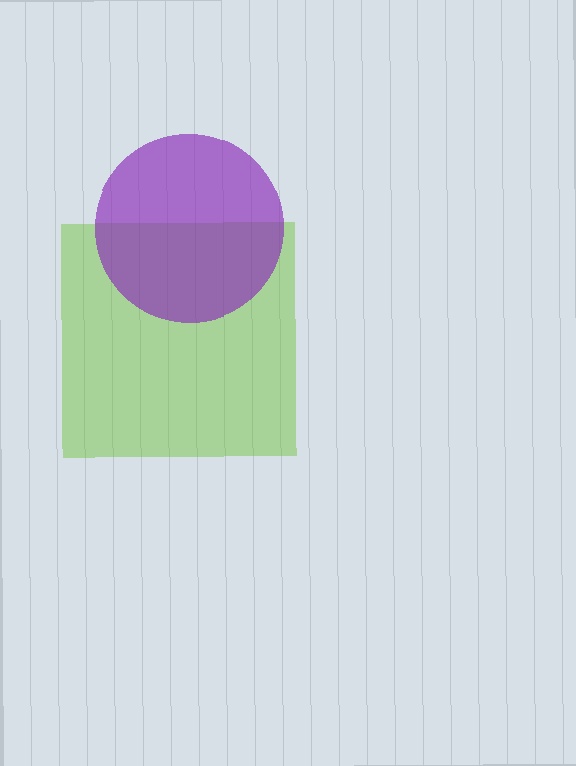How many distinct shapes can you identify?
There are 2 distinct shapes: a lime square, a purple circle.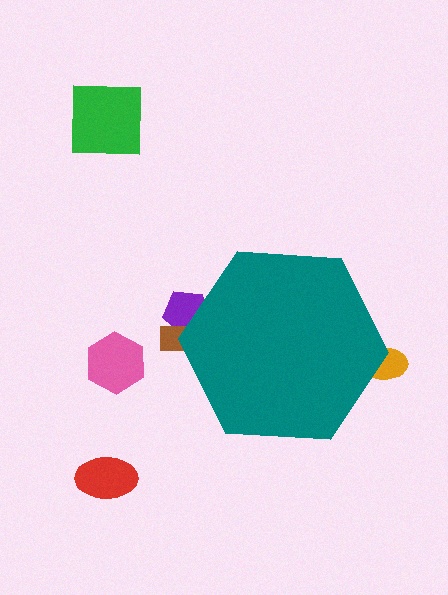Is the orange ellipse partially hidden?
Yes, the orange ellipse is partially hidden behind the teal hexagon.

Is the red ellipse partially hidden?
No, the red ellipse is fully visible.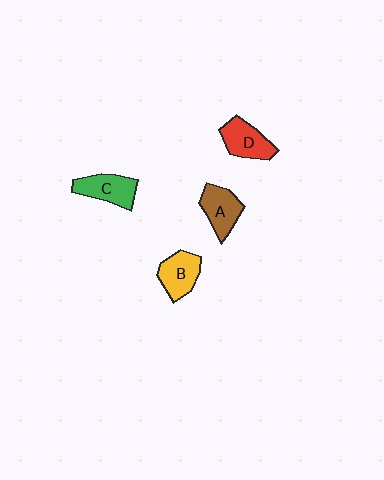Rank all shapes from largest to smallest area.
From largest to smallest: C (green), D (red), A (brown), B (yellow).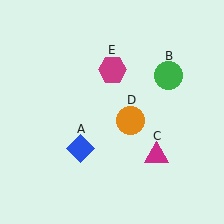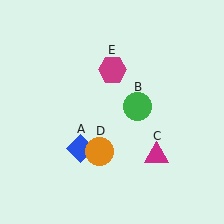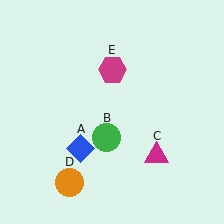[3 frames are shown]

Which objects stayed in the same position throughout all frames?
Blue diamond (object A) and magenta triangle (object C) and magenta hexagon (object E) remained stationary.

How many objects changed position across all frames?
2 objects changed position: green circle (object B), orange circle (object D).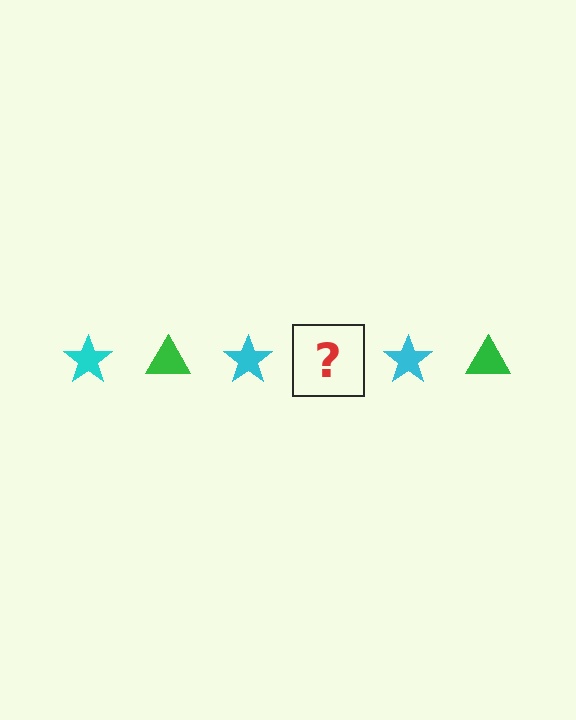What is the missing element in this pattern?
The missing element is a green triangle.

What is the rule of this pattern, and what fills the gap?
The rule is that the pattern alternates between cyan star and green triangle. The gap should be filled with a green triangle.